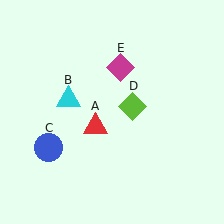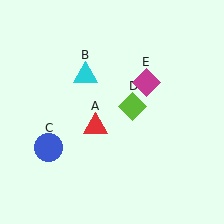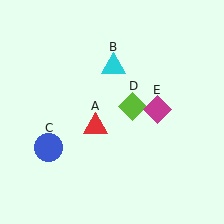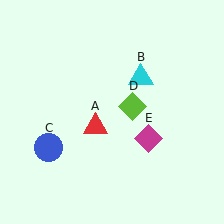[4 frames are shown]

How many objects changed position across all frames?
2 objects changed position: cyan triangle (object B), magenta diamond (object E).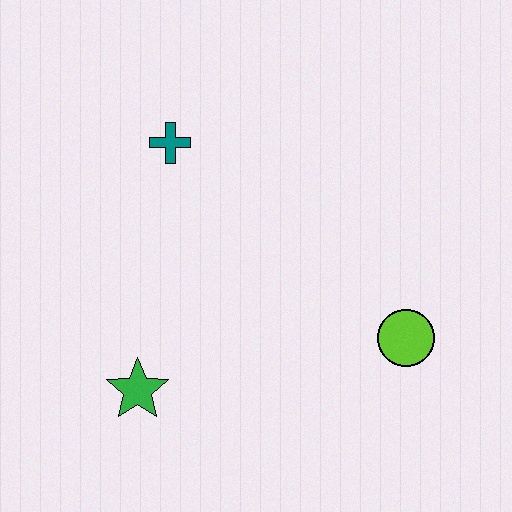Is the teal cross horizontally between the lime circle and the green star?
Yes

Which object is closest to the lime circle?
The green star is closest to the lime circle.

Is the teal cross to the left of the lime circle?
Yes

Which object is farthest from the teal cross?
The lime circle is farthest from the teal cross.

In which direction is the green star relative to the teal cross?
The green star is below the teal cross.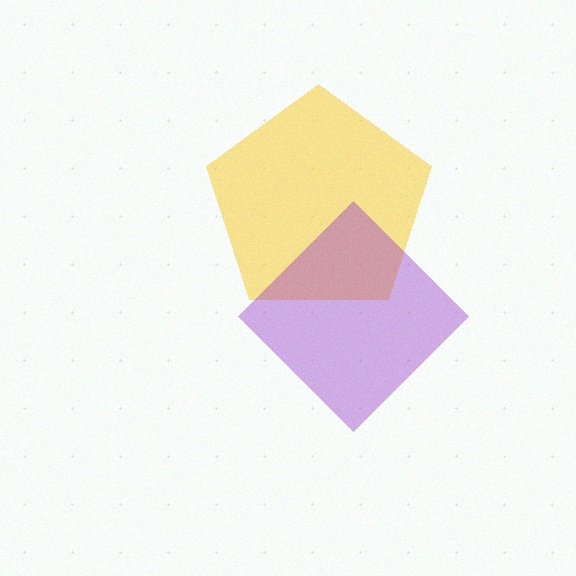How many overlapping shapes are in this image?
There are 2 overlapping shapes in the image.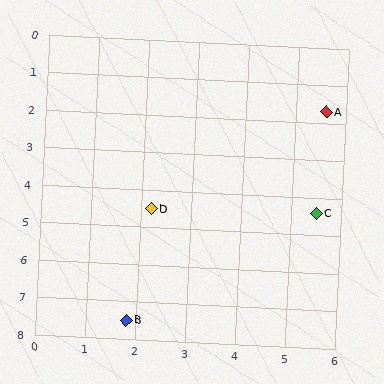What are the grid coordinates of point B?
Point B is at approximately (1.8, 7.5).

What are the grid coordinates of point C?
Point C is at approximately (5.5, 4.4).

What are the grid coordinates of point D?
Point D is at approximately (2.2, 4.5).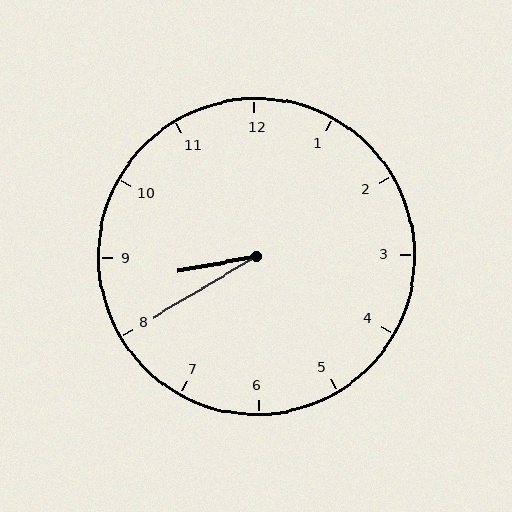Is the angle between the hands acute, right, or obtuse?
It is acute.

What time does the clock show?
8:40.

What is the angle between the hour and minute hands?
Approximately 20 degrees.